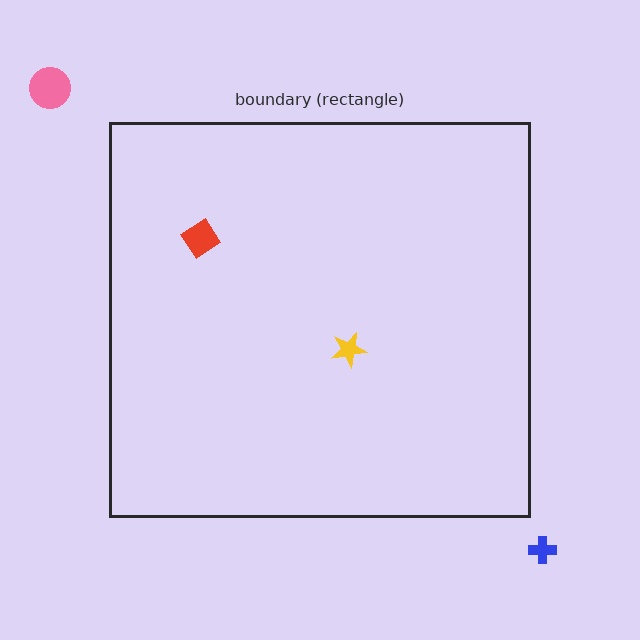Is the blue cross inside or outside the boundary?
Outside.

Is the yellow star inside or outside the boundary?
Inside.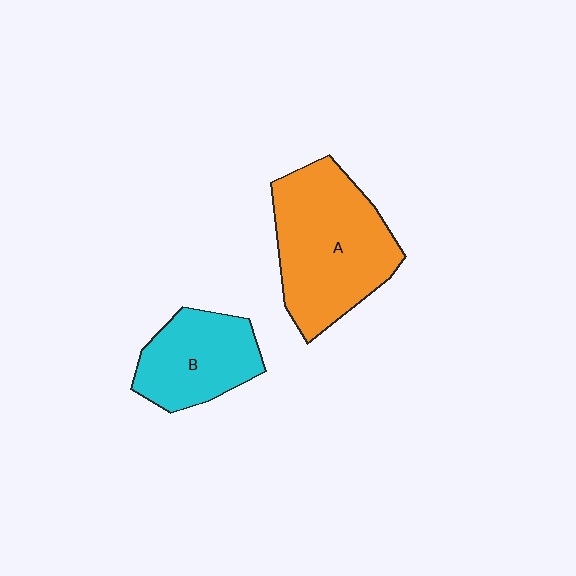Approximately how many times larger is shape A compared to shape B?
Approximately 1.6 times.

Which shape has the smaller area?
Shape B (cyan).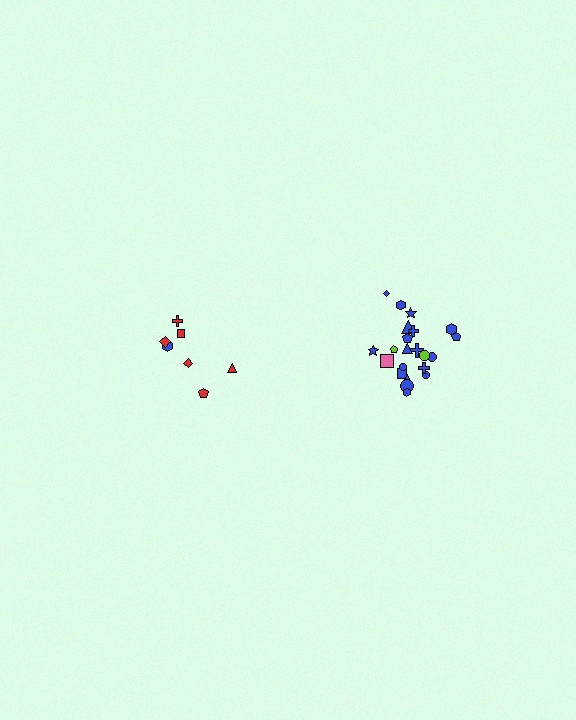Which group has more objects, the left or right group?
The right group.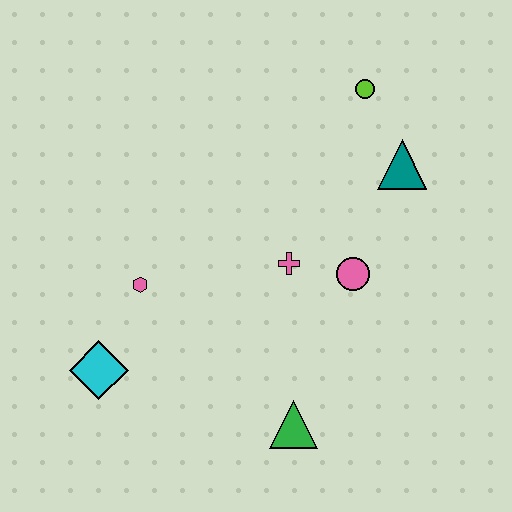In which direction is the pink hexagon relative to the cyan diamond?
The pink hexagon is above the cyan diamond.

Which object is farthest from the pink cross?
The cyan diamond is farthest from the pink cross.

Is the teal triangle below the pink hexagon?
No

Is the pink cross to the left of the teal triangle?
Yes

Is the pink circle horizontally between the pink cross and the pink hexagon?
No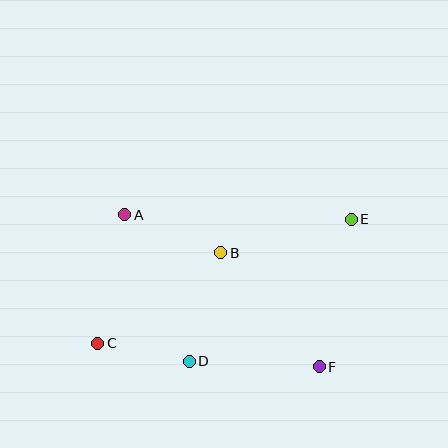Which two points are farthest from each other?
Points C and E are farthest from each other.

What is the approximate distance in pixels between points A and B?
The distance between A and B is approximately 103 pixels.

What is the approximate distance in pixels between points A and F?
The distance between A and F is approximately 247 pixels.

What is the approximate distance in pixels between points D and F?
The distance between D and F is approximately 130 pixels.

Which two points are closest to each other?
Points C and D are closest to each other.